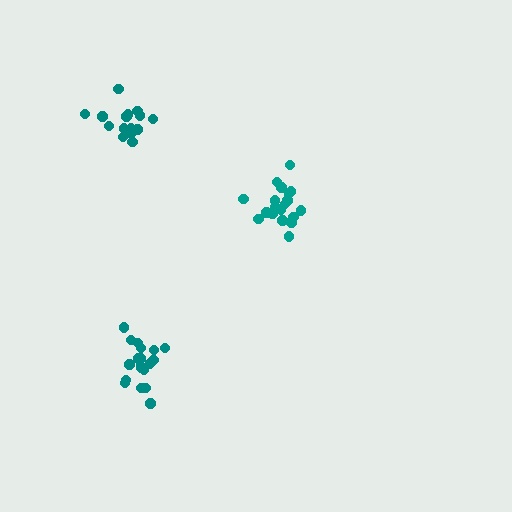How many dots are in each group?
Group 1: 16 dots, Group 2: 19 dots, Group 3: 19 dots (54 total).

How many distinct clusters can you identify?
There are 3 distinct clusters.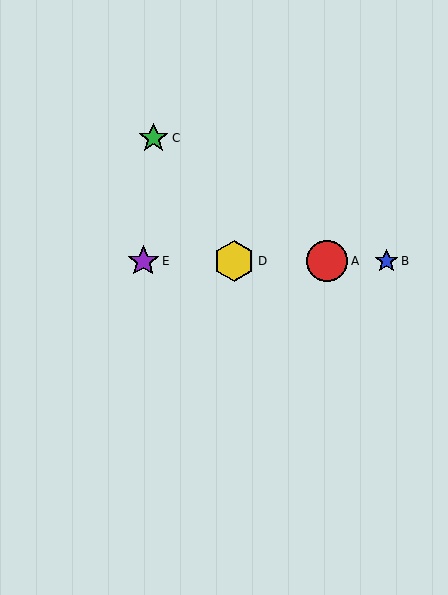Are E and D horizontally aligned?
Yes, both are at y≈261.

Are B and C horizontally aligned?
No, B is at y≈261 and C is at y≈138.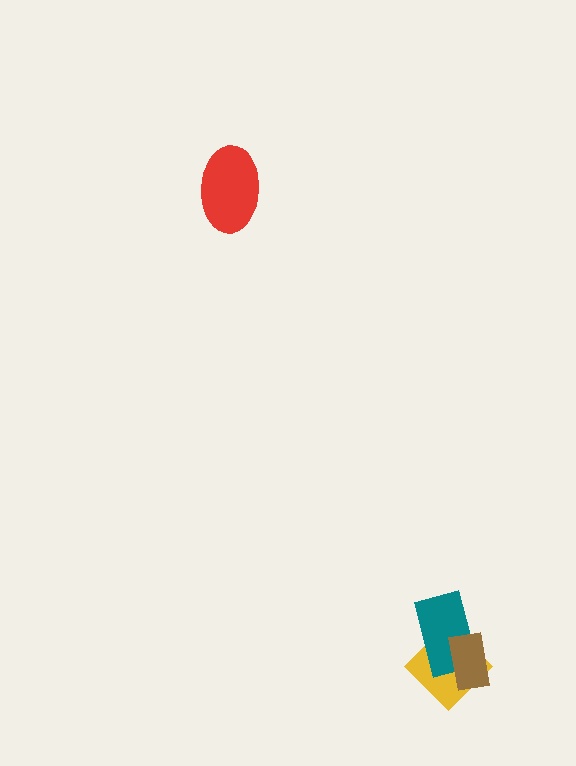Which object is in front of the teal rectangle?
The brown rectangle is in front of the teal rectangle.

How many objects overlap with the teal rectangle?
2 objects overlap with the teal rectangle.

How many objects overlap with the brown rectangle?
2 objects overlap with the brown rectangle.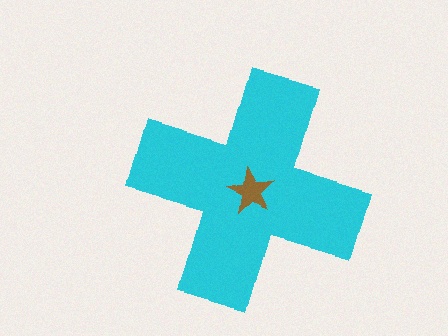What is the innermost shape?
The brown star.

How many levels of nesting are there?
2.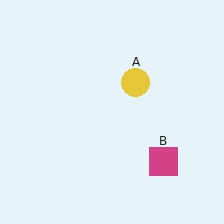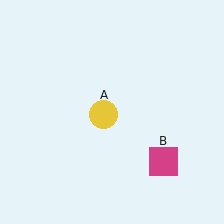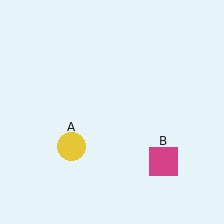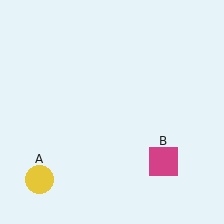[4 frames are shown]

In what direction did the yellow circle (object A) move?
The yellow circle (object A) moved down and to the left.